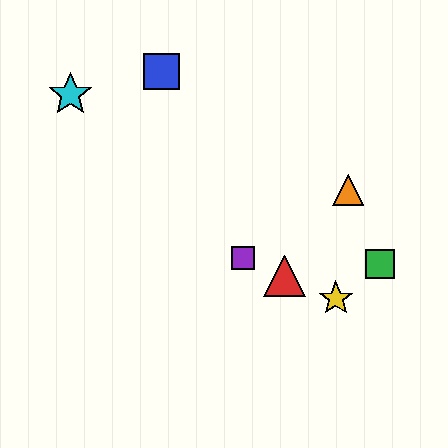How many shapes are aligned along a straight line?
3 shapes (the red triangle, the yellow star, the purple square) are aligned along a straight line.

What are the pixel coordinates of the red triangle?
The red triangle is at (284, 276).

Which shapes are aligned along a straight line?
The red triangle, the yellow star, the purple square are aligned along a straight line.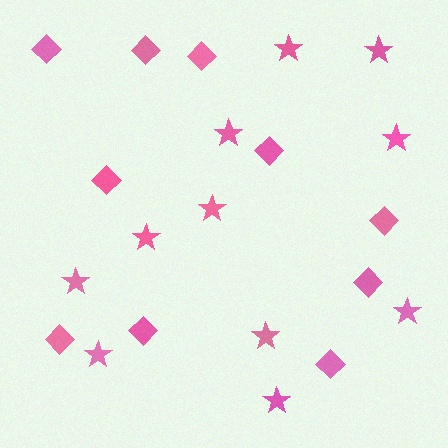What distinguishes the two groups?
There are 2 groups: one group of stars (11) and one group of diamonds (10).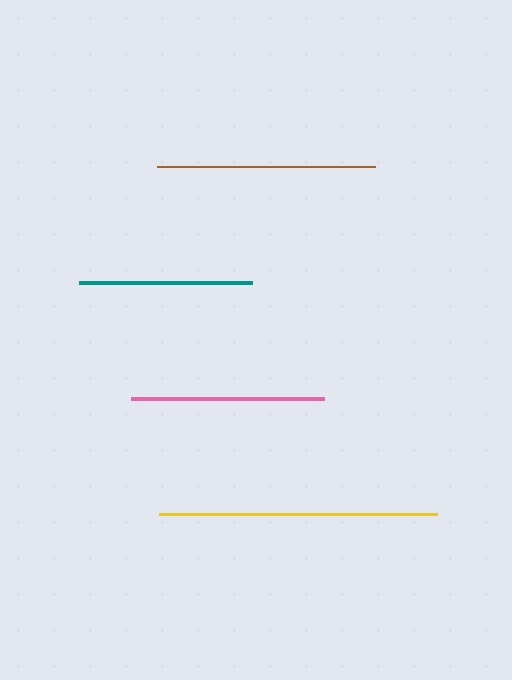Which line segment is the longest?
The yellow line is the longest at approximately 278 pixels.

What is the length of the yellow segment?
The yellow segment is approximately 278 pixels long.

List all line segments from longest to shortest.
From longest to shortest: yellow, brown, pink, teal.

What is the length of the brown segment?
The brown segment is approximately 217 pixels long.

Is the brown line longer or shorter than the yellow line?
The yellow line is longer than the brown line.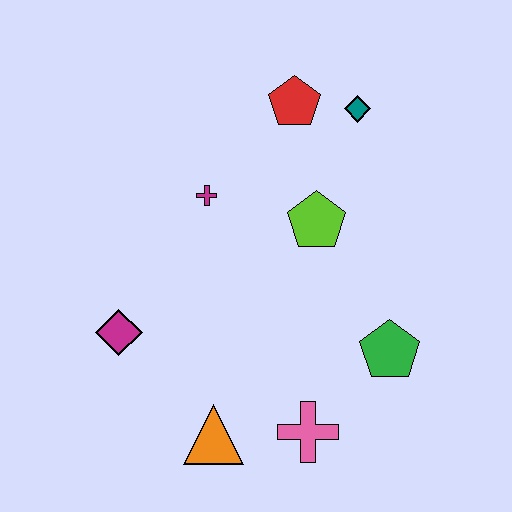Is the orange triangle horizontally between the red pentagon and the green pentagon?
No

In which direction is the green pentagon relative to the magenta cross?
The green pentagon is to the right of the magenta cross.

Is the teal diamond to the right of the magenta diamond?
Yes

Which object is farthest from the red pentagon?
The orange triangle is farthest from the red pentagon.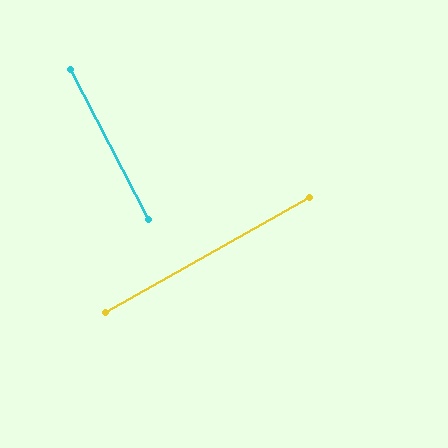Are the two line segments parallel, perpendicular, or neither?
Perpendicular — they meet at approximately 88°.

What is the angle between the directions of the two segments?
Approximately 88 degrees.